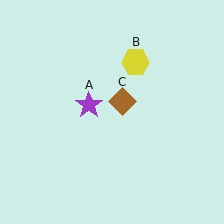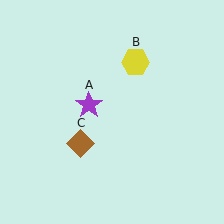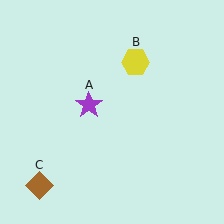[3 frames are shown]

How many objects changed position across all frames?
1 object changed position: brown diamond (object C).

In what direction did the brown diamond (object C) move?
The brown diamond (object C) moved down and to the left.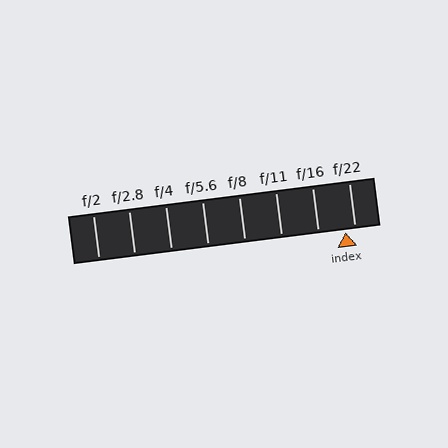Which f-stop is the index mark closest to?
The index mark is closest to f/22.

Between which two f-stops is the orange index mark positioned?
The index mark is between f/16 and f/22.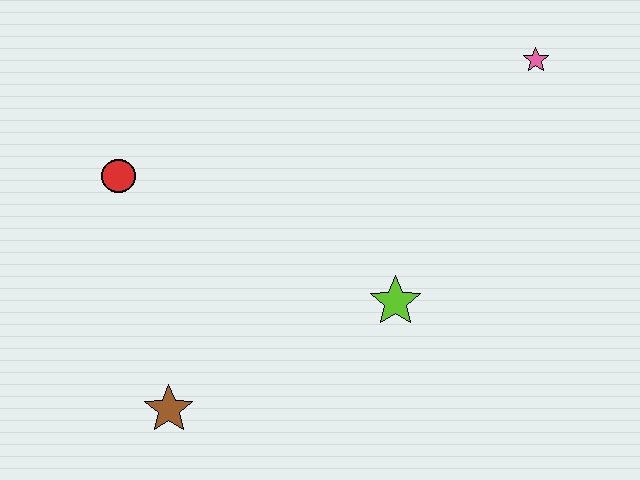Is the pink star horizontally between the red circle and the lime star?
No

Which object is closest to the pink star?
The lime star is closest to the pink star.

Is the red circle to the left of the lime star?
Yes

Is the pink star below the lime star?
No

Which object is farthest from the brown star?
The pink star is farthest from the brown star.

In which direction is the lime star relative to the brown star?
The lime star is to the right of the brown star.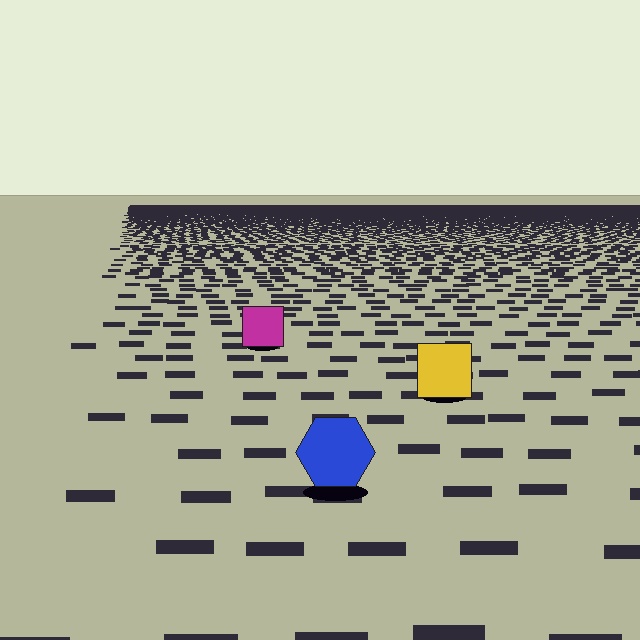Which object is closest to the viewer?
The blue hexagon is closest. The texture marks near it are larger and more spread out.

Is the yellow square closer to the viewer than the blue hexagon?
No. The blue hexagon is closer — you can tell from the texture gradient: the ground texture is coarser near it.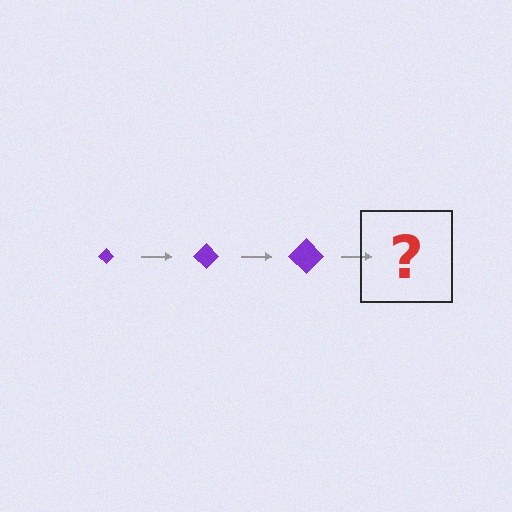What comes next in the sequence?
The next element should be a purple diamond, larger than the previous one.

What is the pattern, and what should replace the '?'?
The pattern is that the diamond gets progressively larger each step. The '?' should be a purple diamond, larger than the previous one.